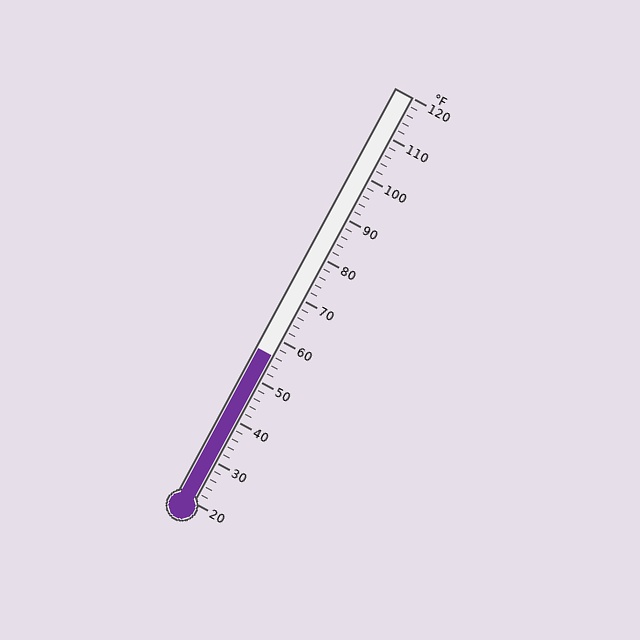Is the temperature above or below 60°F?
The temperature is below 60°F.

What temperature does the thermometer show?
The thermometer shows approximately 56°F.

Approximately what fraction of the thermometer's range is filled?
The thermometer is filled to approximately 35% of its range.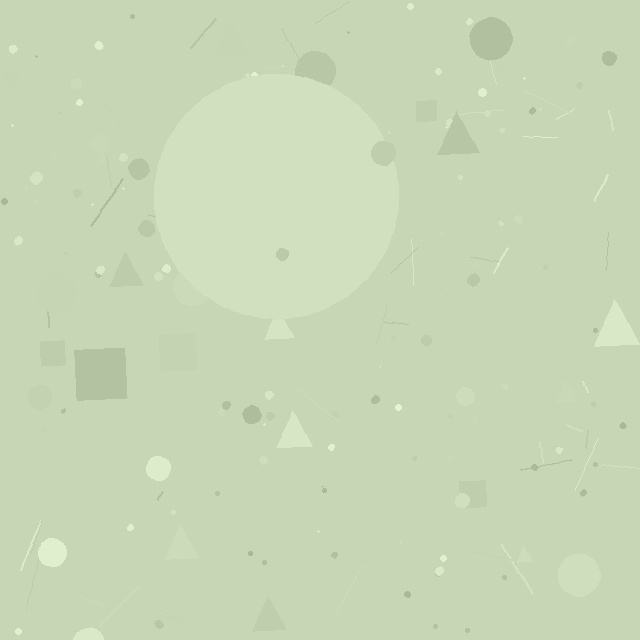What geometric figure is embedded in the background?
A circle is embedded in the background.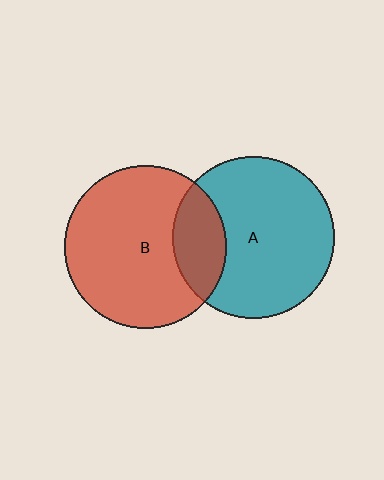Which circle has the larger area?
Circle B (red).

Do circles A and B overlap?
Yes.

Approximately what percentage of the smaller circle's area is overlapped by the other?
Approximately 20%.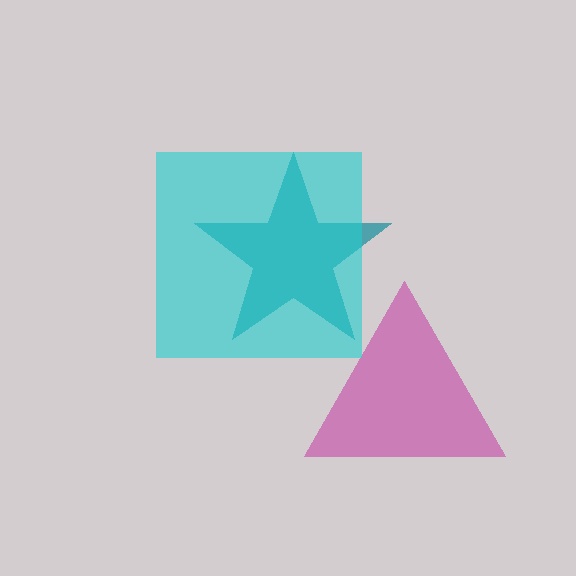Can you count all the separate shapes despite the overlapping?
Yes, there are 3 separate shapes.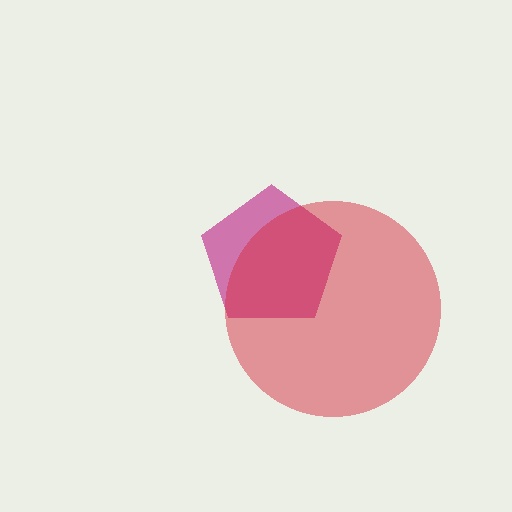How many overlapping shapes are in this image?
There are 2 overlapping shapes in the image.